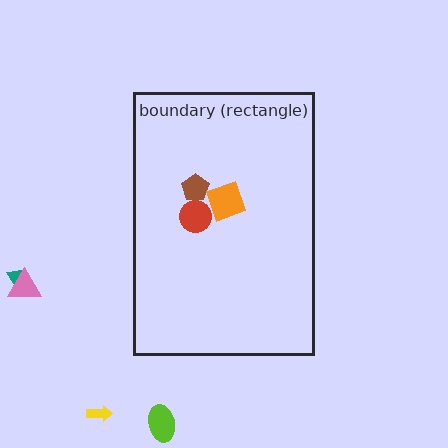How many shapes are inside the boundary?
3 inside, 4 outside.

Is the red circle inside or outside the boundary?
Inside.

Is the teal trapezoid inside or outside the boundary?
Outside.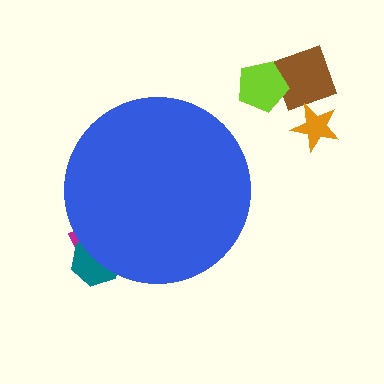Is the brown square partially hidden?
No, the brown square is fully visible.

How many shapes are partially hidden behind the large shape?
2 shapes are partially hidden.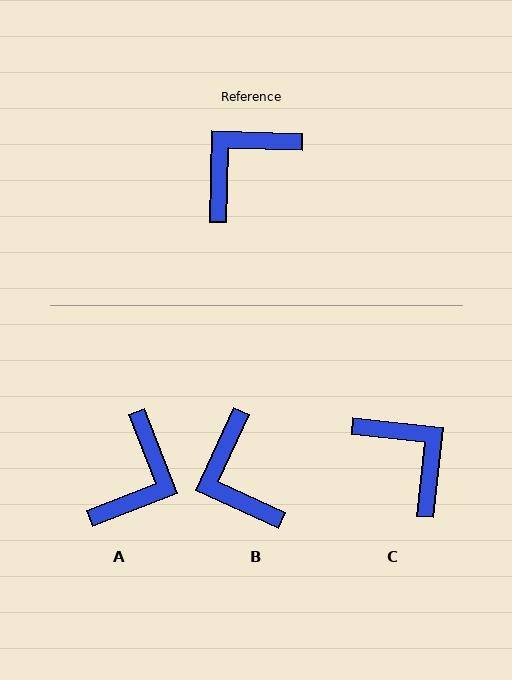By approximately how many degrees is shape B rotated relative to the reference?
Approximately 67 degrees counter-clockwise.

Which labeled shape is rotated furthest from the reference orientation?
A, about 157 degrees away.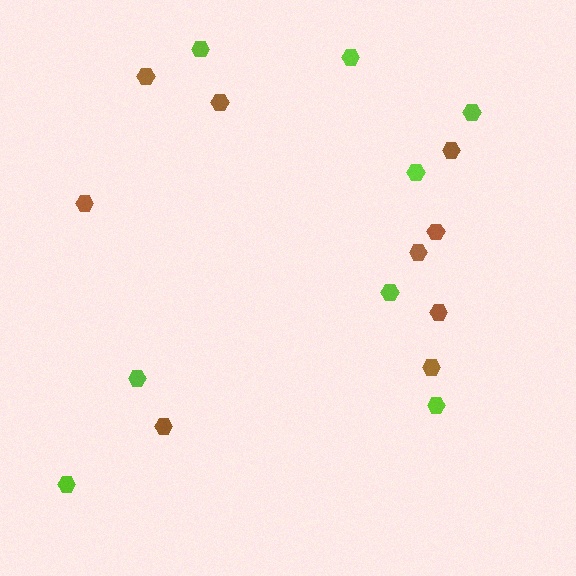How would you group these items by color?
There are 2 groups: one group of brown hexagons (9) and one group of lime hexagons (8).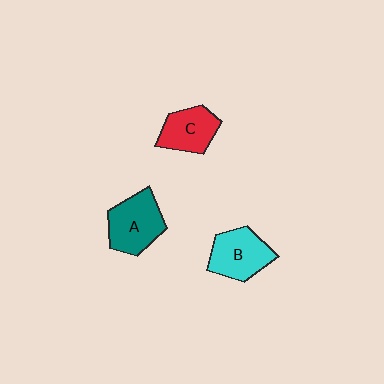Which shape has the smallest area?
Shape C (red).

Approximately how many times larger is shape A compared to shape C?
Approximately 1.2 times.